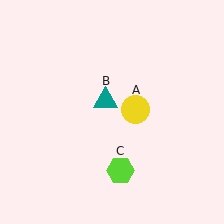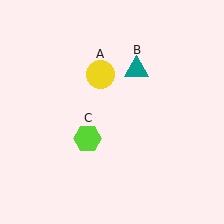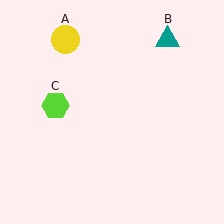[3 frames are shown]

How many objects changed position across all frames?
3 objects changed position: yellow circle (object A), teal triangle (object B), lime hexagon (object C).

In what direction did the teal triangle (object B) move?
The teal triangle (object B) moved up and to the right.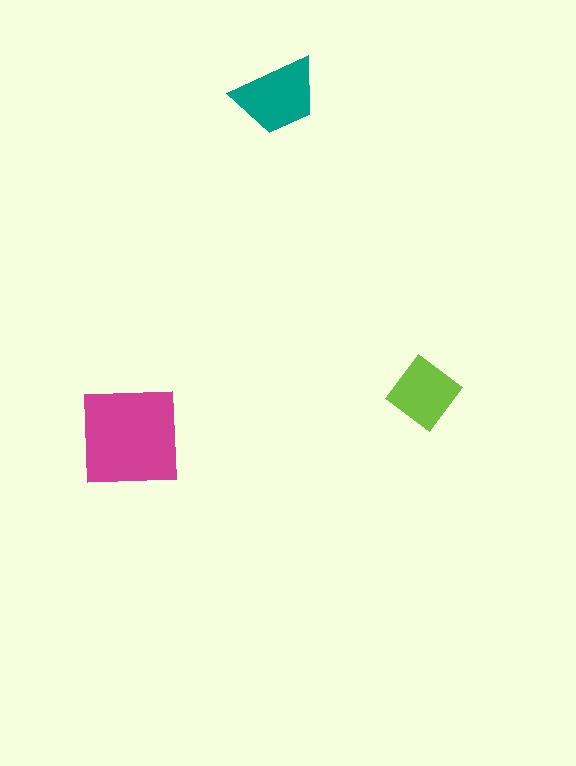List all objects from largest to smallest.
The magenta square, the teal trapezoid, the lime diamond.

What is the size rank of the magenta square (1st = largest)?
1st.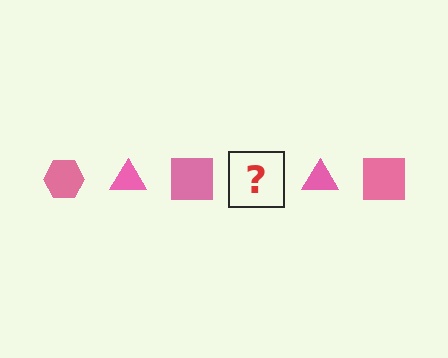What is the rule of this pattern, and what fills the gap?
The rule is that the pattern cycles through hexagon, triangle, square shapes in pink. The gap should be filled with a pink hexagon.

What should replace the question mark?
The question mark should be replaced with a pink hexagon.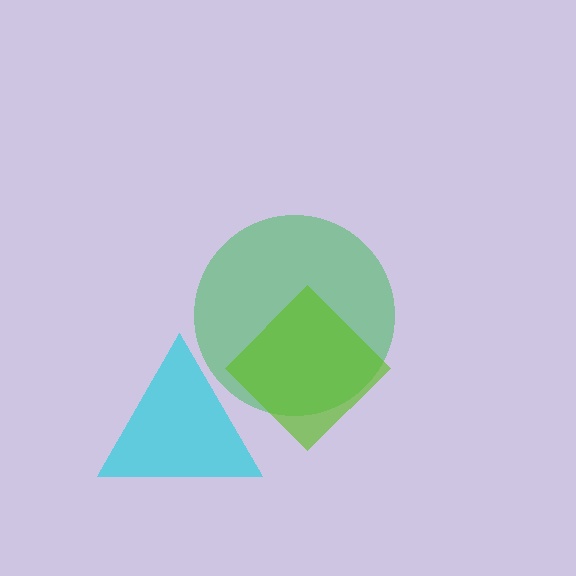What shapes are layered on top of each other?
The layered shapes are: a green circle, a lime diamond, a cyan triangle.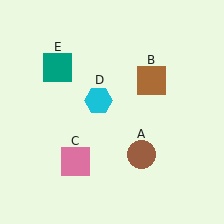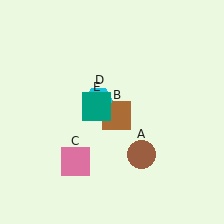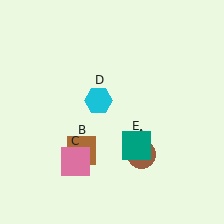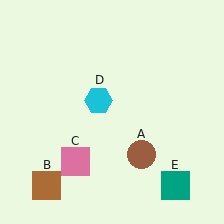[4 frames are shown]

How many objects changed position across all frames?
2 objects changed position: brown square (object B), teal square (object E).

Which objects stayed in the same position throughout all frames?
Brown circle (object A) and pink square (object C) and cyan hexagon (object D) remained stationary.